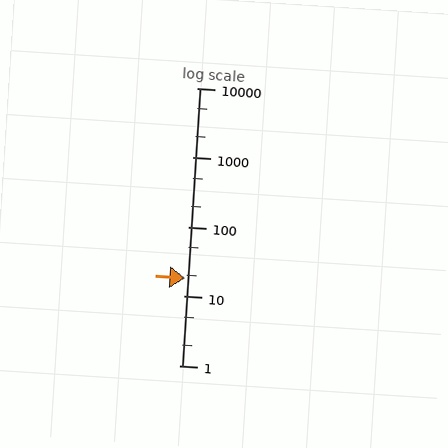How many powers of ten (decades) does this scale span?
The scale spans 4 decades, from 1 to 10000.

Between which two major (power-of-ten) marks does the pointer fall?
The pointer is between 10 and 100.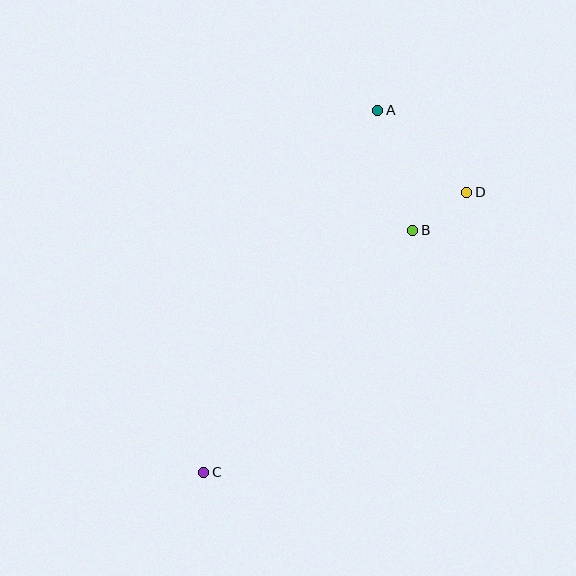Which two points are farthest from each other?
Points A and C are farthest from each other.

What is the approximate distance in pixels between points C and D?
The distance between C and D is approximately 384 pixels.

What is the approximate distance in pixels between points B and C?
The distance between B and C is approximately 320 pixels.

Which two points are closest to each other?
Points B and D are closest to each other.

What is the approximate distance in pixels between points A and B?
The distance between A and B is approximately 125 pixels.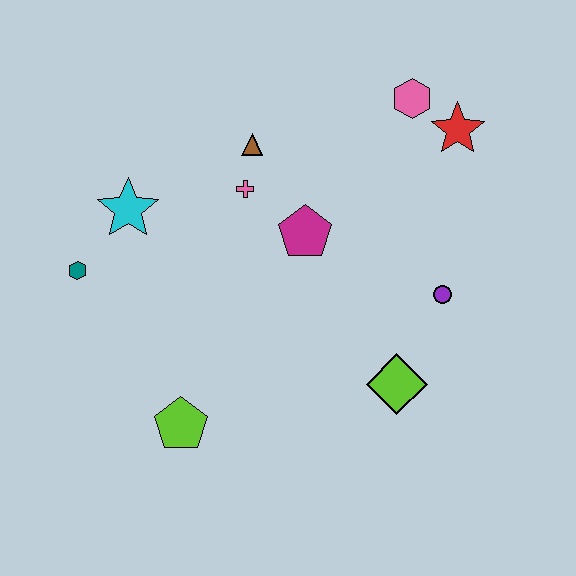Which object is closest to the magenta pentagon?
The pink cross is closest to the magenta pentagon.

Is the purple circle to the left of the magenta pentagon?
No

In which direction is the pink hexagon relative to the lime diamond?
The pink hexagon is above the lime diamond.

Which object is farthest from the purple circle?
The teal hexagon is farthest from the purple circle.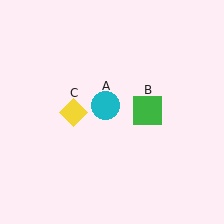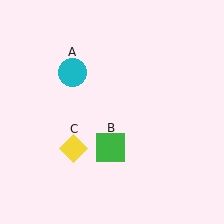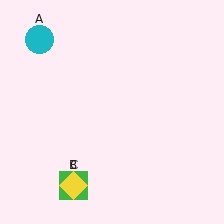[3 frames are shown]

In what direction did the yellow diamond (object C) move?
The yellow diamond (object C) moved down.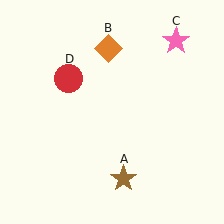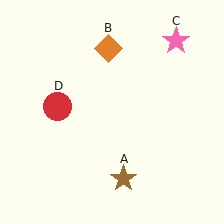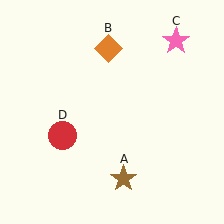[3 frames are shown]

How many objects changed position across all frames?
1 object changed position: red circle (object D).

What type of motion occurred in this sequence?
The red circle (object D) rotated counterclockwise around the center of the scene.